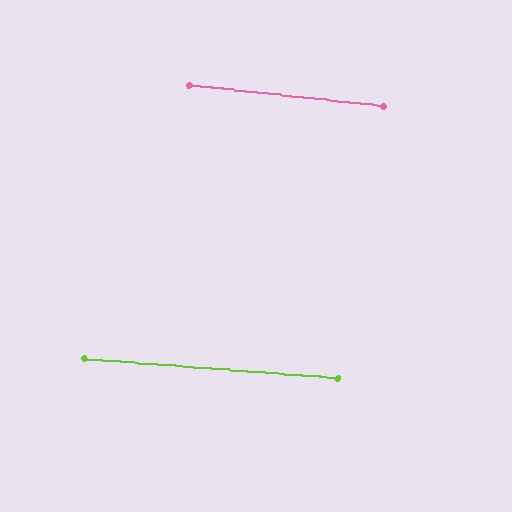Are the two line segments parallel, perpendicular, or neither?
Parallel — their directions differ by only 1.9°.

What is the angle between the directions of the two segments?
Approximately 2 degrees.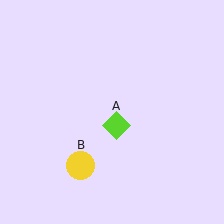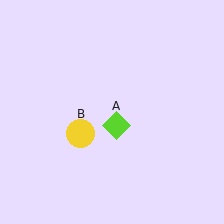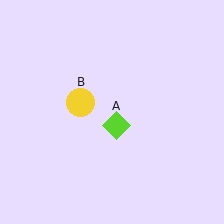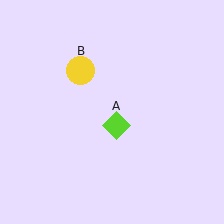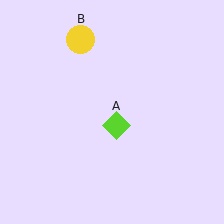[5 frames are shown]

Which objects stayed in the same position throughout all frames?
Lime diamond (object A) remained stationary.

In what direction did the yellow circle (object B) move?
The yellow circle (object B) moved up.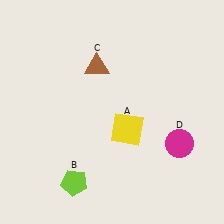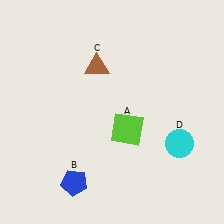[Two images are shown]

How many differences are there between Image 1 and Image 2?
There are 3 differences between the two images.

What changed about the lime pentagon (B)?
In Image 1, B is lime. In Image 2, it changed to blue.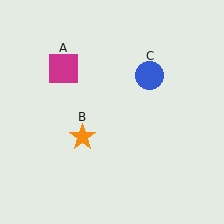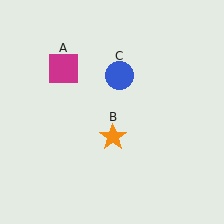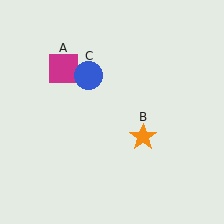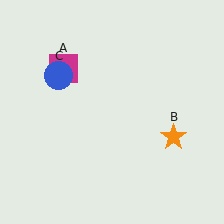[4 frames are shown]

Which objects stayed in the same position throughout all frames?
Magenta square (object A) remained stationary.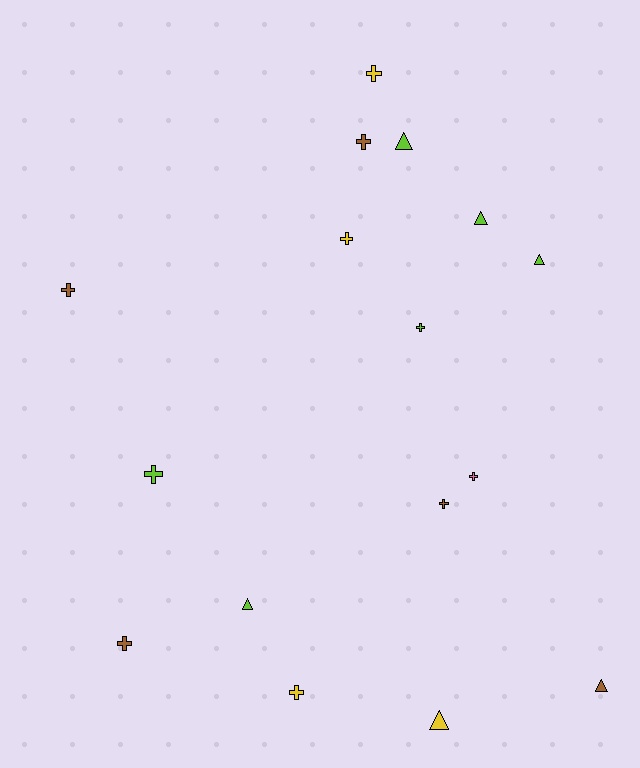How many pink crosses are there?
There is 1 pink cross.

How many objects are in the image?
There are 16 objects.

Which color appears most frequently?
Lime, with 6 objects.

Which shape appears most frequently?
Cross, with 10 objects.